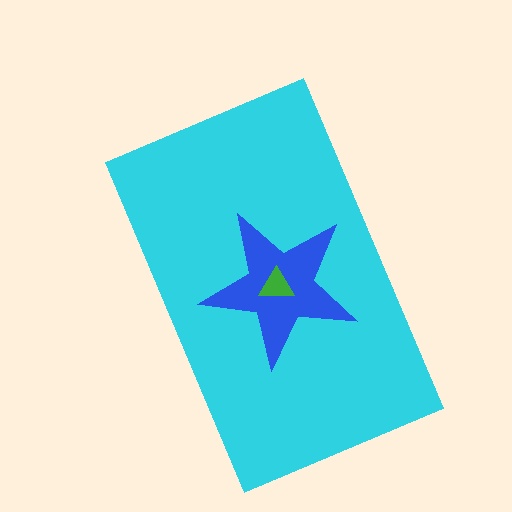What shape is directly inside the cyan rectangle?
The blue star.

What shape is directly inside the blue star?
The green triangle.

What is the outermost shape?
The cyan rectangle.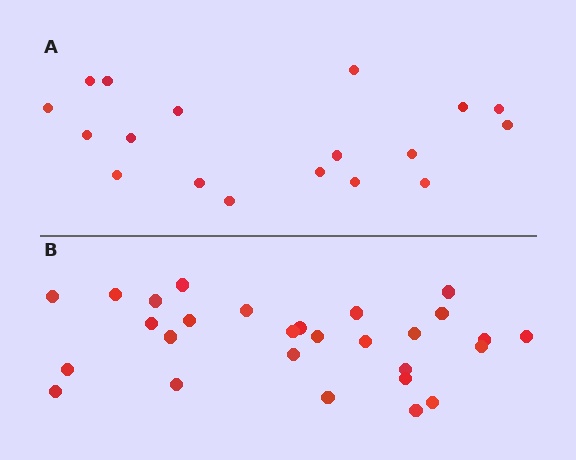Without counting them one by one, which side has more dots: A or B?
Region B (the bottom region) has more dots.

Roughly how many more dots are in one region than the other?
Region B has roughly 10 or so more dots than region A.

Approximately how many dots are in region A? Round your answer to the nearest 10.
About 20 dots. (The exact count is 18, which rounds to 20.)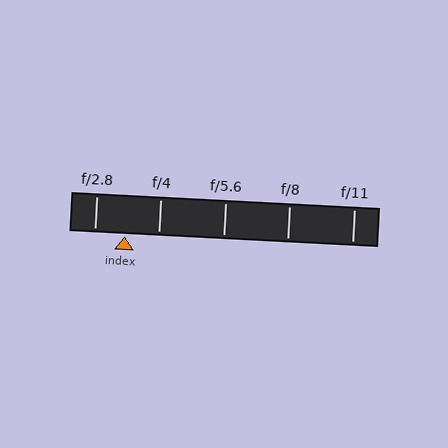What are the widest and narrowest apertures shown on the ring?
The widest aperture shown is f/2.8 and the narrowest is f/11.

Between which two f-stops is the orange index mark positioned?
The index mark is between f/2.8 and f/4.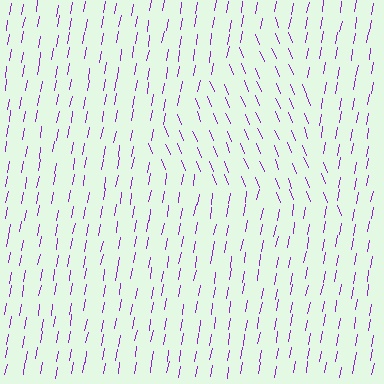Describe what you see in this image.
The image is filled with small purple line segments. A triangle region in the image has lines oriented differently from the surrounding lines, creating a visible texture boundary.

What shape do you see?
I see a triangle.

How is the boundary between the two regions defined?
The boundary is defined purely by a change in line orientation (approximately 32 degrees difference). All lines are the same color and thickness.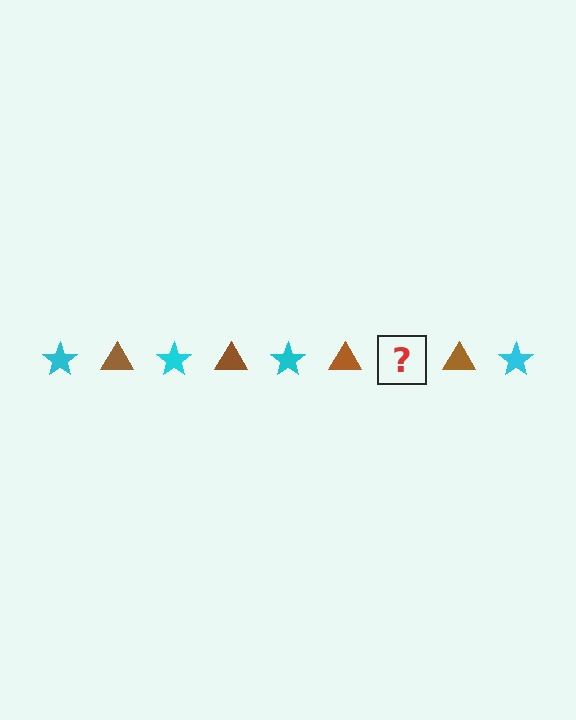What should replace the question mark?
The question mark should be replaced with a cyan star.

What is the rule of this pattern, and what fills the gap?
The rule is that the pattern alternates between cyan star and brown triangle. The gap should be filled with a cyan star.